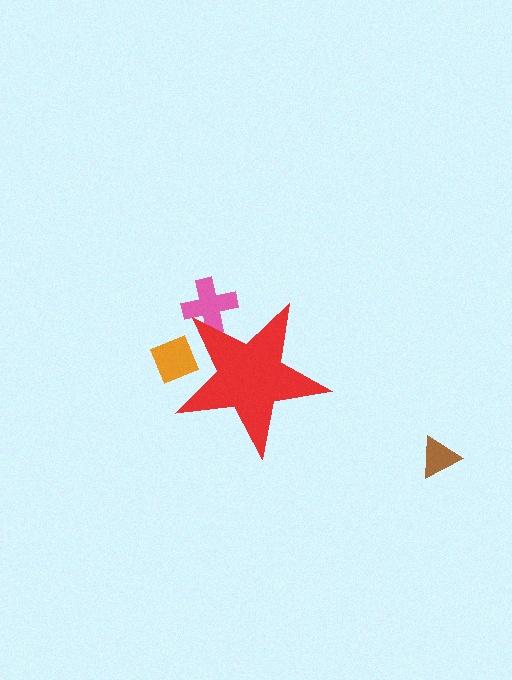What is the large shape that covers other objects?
A red star.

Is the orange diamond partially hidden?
Yes, the orange diamond is partially hidden behind the red star.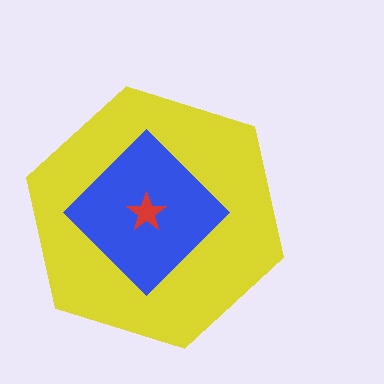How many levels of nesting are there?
3.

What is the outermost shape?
The yellow hexagon.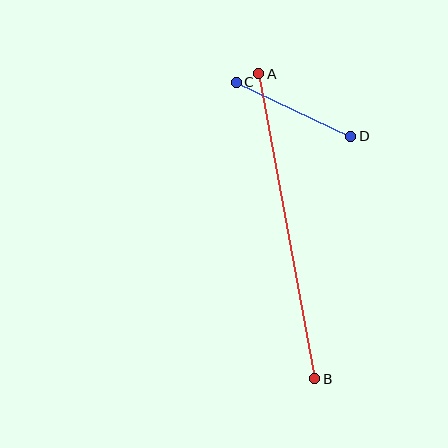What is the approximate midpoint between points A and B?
The midpoint is at approximately (287, 226) pixels.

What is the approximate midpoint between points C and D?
The midpoint is at approximately (293, 109) pixels.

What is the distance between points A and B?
The distance is approximately 310 pixels.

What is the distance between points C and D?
The distance is approximately 127 pixels.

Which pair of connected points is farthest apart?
Points A and B are farthest apart.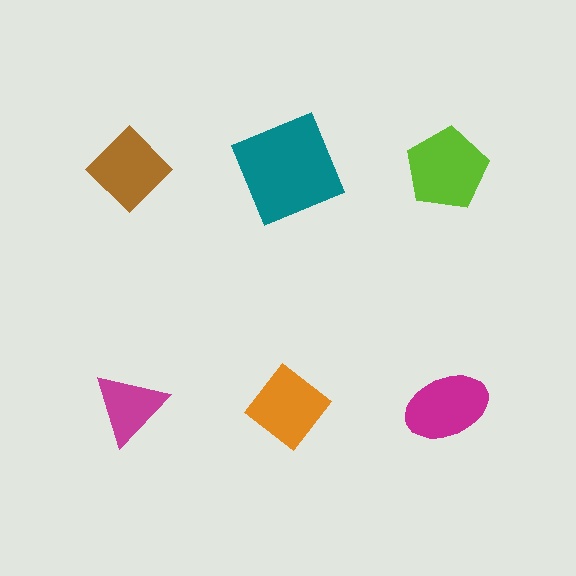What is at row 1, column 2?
A teal square.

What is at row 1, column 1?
A brown diamond.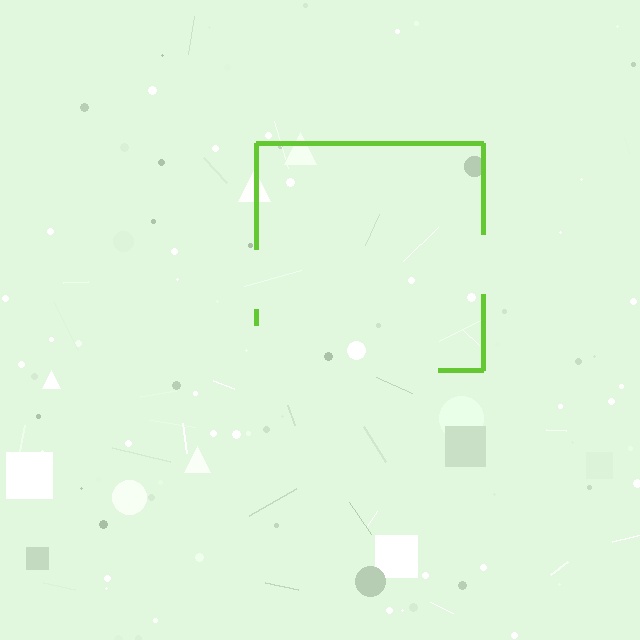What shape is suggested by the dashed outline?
The dashed outline suggests a square.